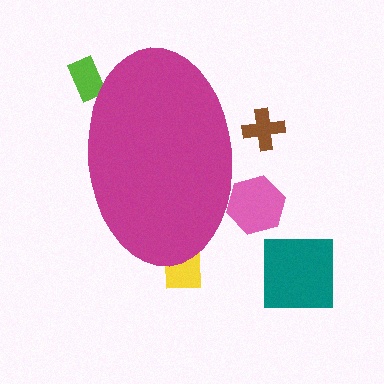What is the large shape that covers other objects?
A magenta ellipse.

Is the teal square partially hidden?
No, the teal square is fully visible.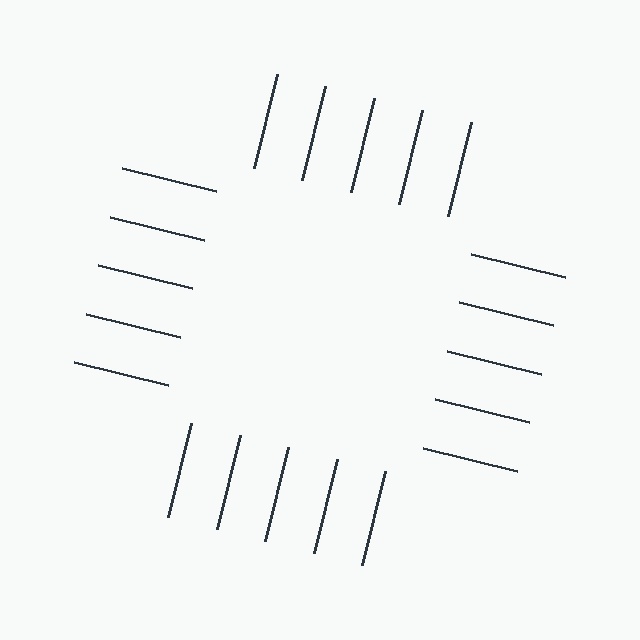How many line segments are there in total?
20 — 5 along each of the 4 edges.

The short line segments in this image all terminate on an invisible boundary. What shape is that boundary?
An illusory square — the line segments terminate on its edges but no continuous stroke is drawn.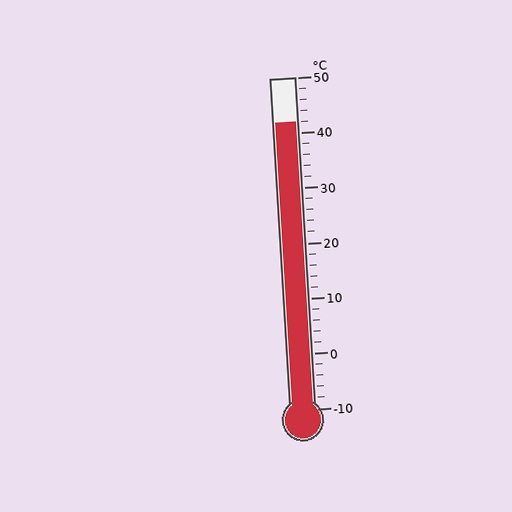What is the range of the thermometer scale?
The thermometer scale ranges from -10°C to 50°C.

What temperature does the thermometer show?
The thermometer shows approximately 42°C.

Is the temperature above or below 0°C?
The temperature is above 0°C.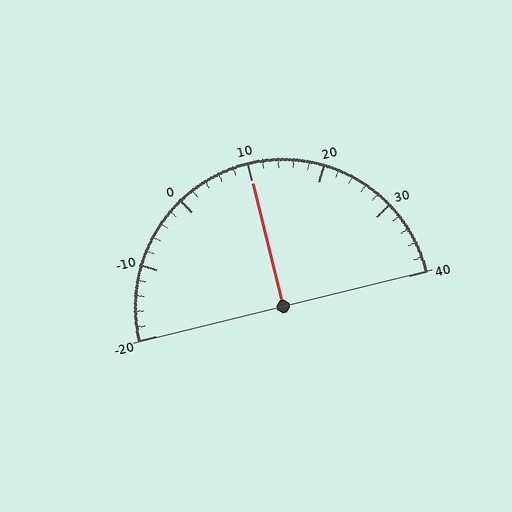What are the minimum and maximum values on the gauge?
The gauge ranges from -20 to 40.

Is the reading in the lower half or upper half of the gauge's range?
The reading is in the upper half of the range (-20 to 40).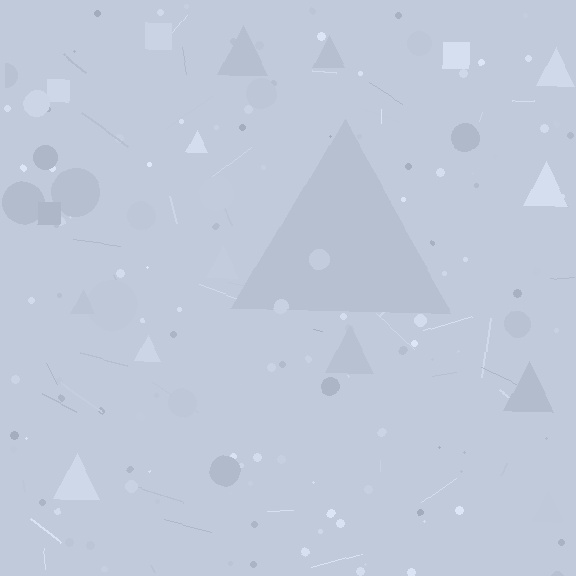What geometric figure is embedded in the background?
A triangle is embedded in the background.